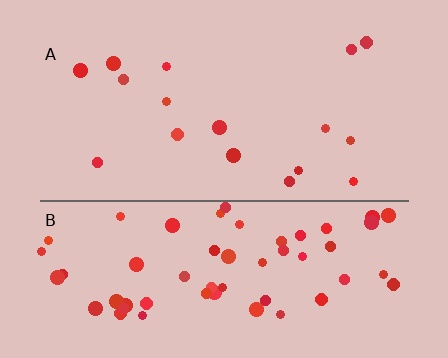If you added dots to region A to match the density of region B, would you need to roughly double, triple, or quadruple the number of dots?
Approximately quadruple.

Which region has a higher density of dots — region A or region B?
B (the bottom).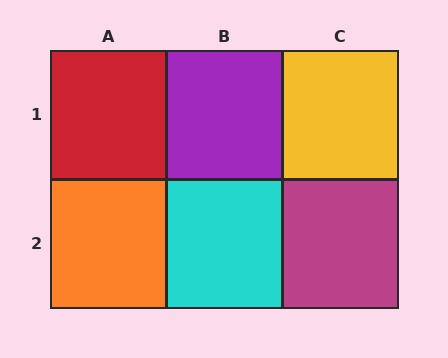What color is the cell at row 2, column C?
Magenta.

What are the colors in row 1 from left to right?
Red, purple, yellow.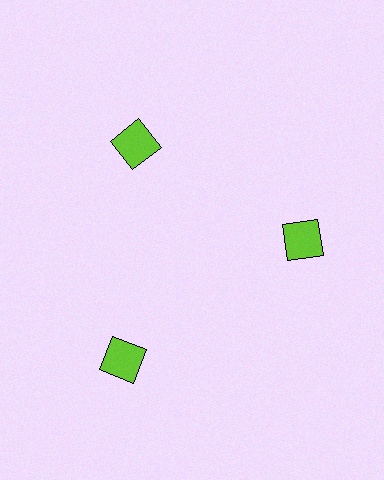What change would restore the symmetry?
The symmetry would be restored by moving it inward, back onto the ring so that all 3 squares sit at equal angles and equal distance from the center.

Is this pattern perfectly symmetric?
No. The 3 lime squares are arranged in a ring, but one element near the 7 o'clock position is pushed outward from the center, breaking the 3-fold rotational symmetry.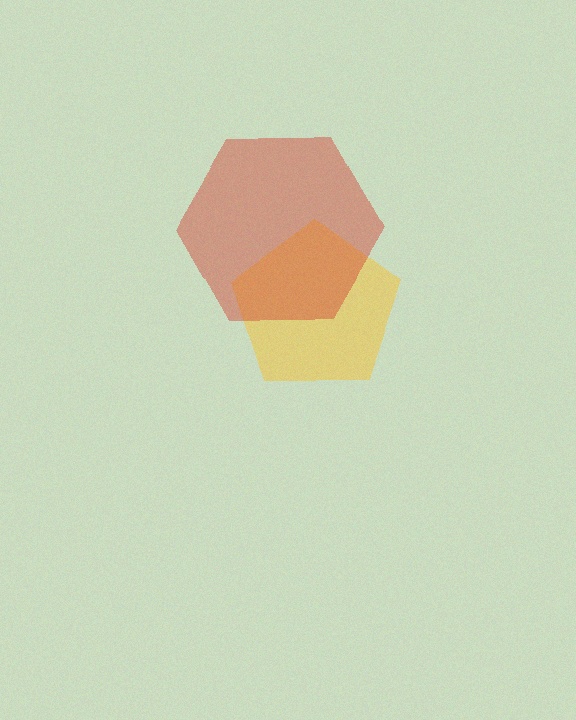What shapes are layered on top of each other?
The layered shapes are: a yellow pentagon, a red hexagon.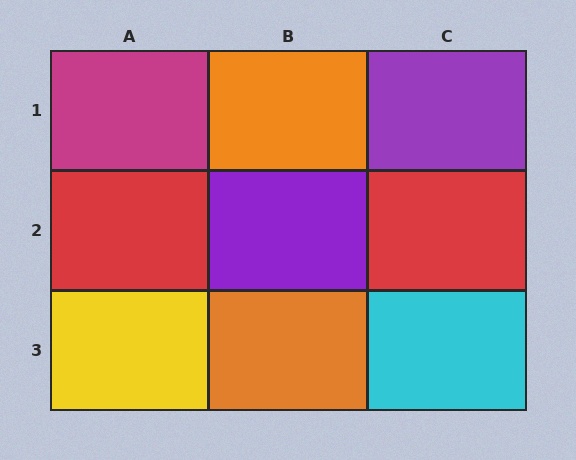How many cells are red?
2 cells are red.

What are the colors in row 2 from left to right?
Red, purple, red.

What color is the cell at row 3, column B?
Orange.